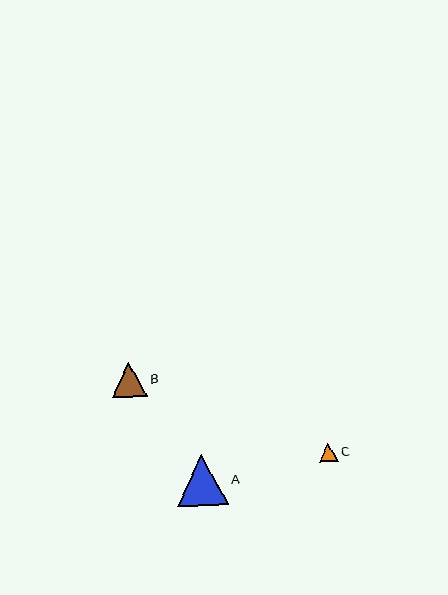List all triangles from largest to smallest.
From largest to smallest: A, B, C.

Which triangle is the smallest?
Triangle C is the smallest with a size of approximately 19 pixels.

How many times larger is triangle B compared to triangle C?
Triangle B is approximately 1.9 times the size of triangle C.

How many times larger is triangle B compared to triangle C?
Triangle B is approximately 1.9 times the size of triangle C.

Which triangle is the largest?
Triangle A is the largest with a size of approximately 51 pixels.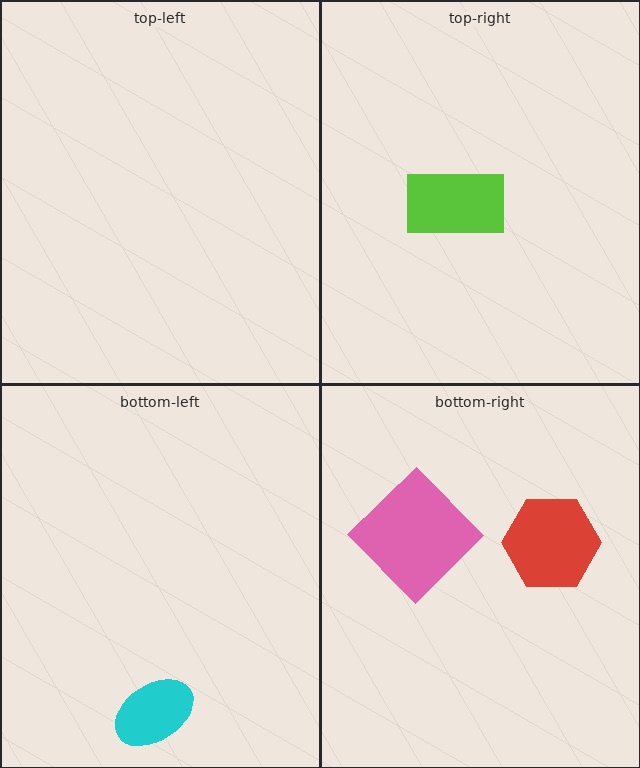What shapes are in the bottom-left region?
The cyan ellipse.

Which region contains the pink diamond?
The bottom-right region.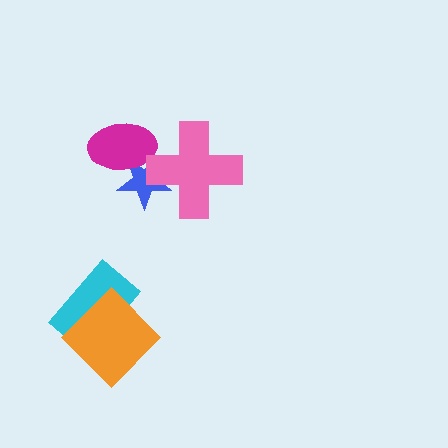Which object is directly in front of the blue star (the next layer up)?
The magenta ellipse is directly in front of the blue star.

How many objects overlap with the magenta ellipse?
1 object overlaps with the magenta ellipse.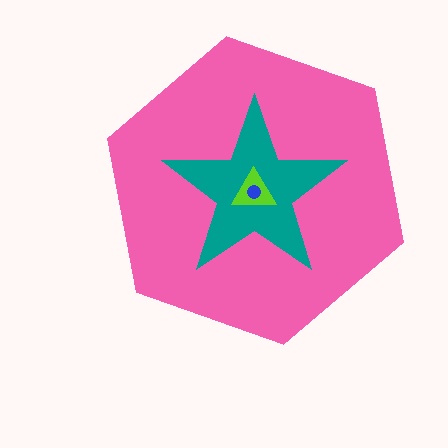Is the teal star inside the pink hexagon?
Yes.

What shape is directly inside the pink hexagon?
The teal star.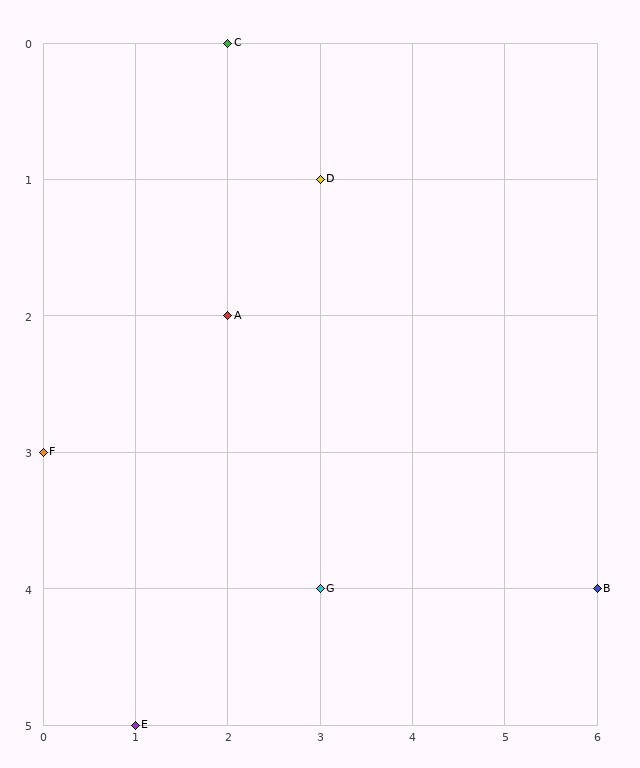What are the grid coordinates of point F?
Point F is at grid coordinates (0, 3).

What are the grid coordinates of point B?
Point B is at grid coordinates (6, 4).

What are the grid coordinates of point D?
Point D is at grid coordinates (3, 1).